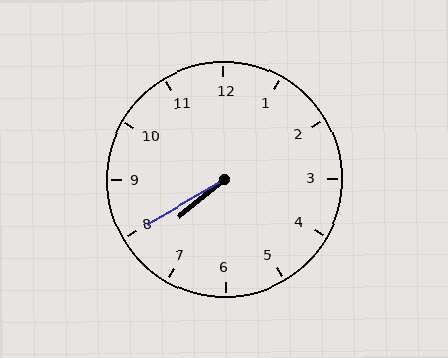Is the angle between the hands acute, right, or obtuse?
It is acute.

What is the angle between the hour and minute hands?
Approximately 10 degrees.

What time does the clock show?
7:40.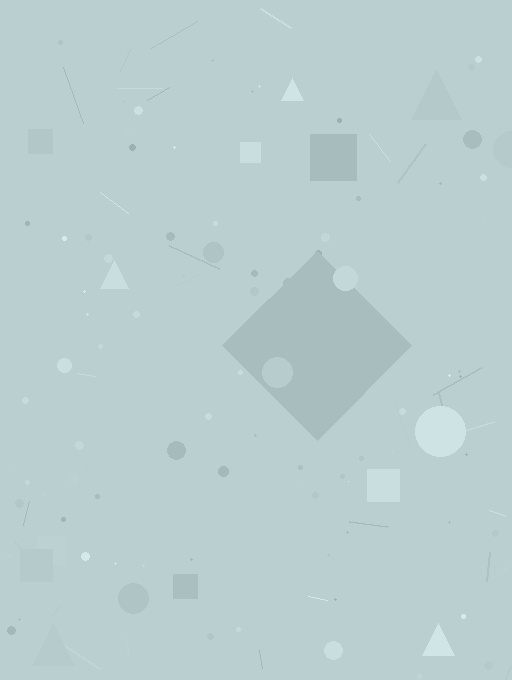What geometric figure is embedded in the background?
A diamond is embedded in the background.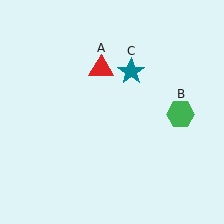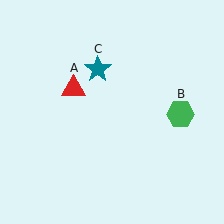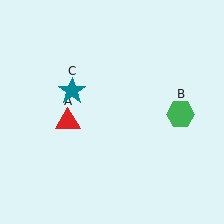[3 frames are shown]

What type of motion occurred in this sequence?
The red triangle (object A), teal star (object C) rotated counterclockwise around the center of the scene.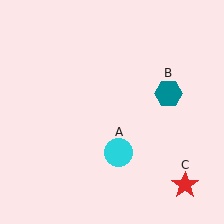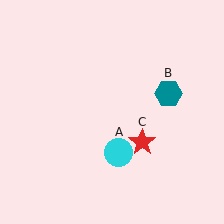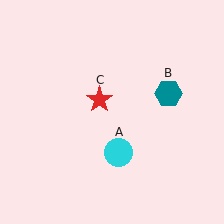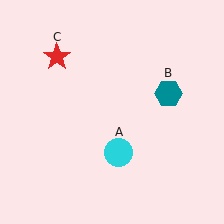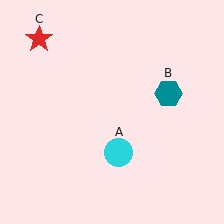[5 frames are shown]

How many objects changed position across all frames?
1 object changed position: red star (object C).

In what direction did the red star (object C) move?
The red star (object C) moved up and to the left.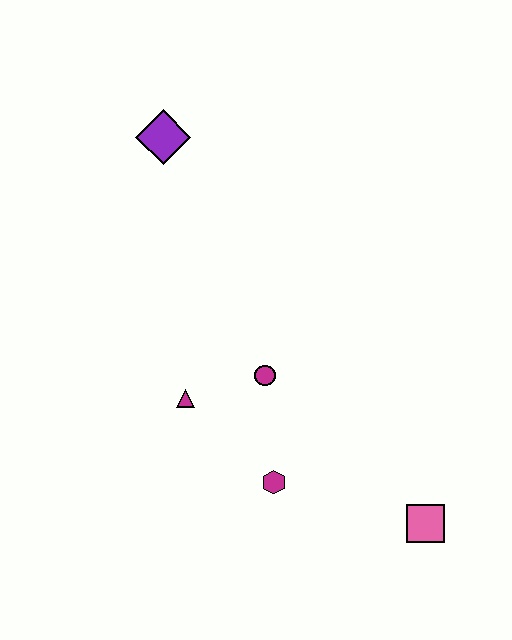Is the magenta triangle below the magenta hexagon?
No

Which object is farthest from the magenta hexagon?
The purple diamond is farthest from the magenta hexagon.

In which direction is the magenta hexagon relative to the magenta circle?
The magenta hexagon is below the magenta circle.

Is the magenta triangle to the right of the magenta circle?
No